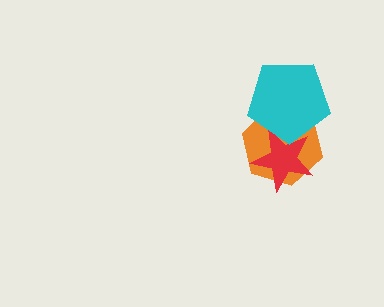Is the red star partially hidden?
Yes, it is partially covered by another shape.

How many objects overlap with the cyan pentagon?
2 objects overlap with the cyan pentagon.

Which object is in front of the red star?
The cyan pentagon is in front of the red star.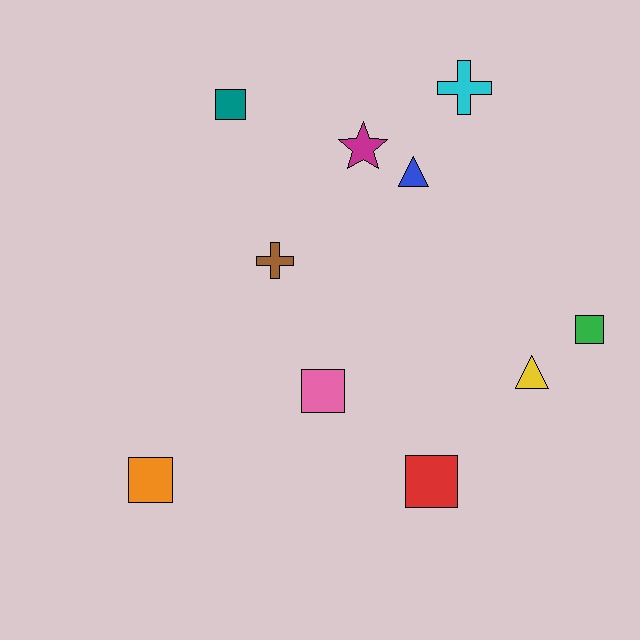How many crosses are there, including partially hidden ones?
There are 2 crosses.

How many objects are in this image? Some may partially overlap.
There are 10 objects.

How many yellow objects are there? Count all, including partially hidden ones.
There is 1 yellow object.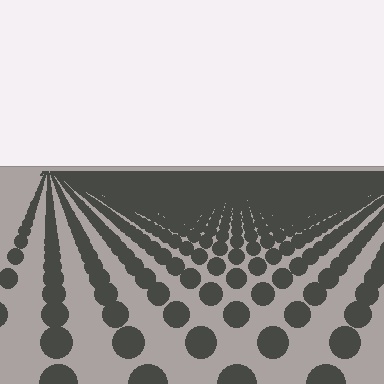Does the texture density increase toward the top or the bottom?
Density increases toward the top.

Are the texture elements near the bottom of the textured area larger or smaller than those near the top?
Larger. Near the bottom, elements are closer to the viewer and appear at a bigger on-screen size.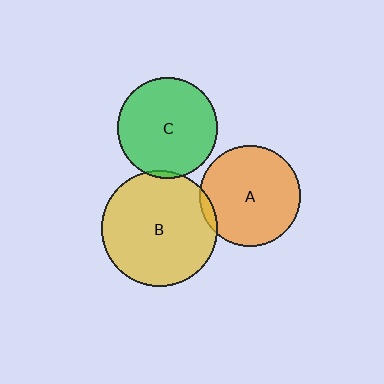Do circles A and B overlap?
Yes.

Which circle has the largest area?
Circle B (yellow).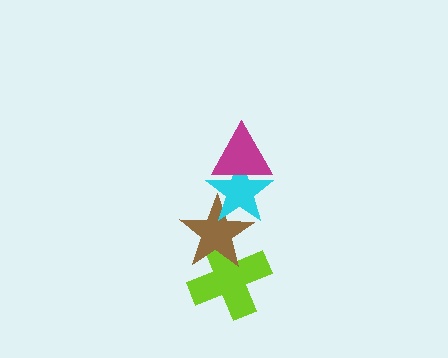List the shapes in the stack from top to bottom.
From top to bottom: the magenta triangle, the cyan star, the brown star, the lime cross.